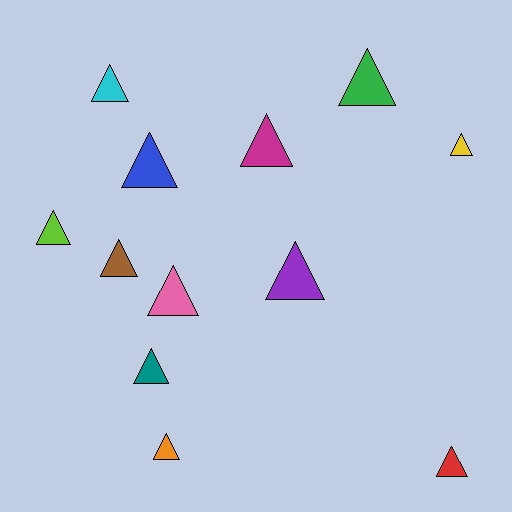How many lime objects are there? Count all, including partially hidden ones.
There is 1 lime object.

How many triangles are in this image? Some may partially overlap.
There are 12 triangles.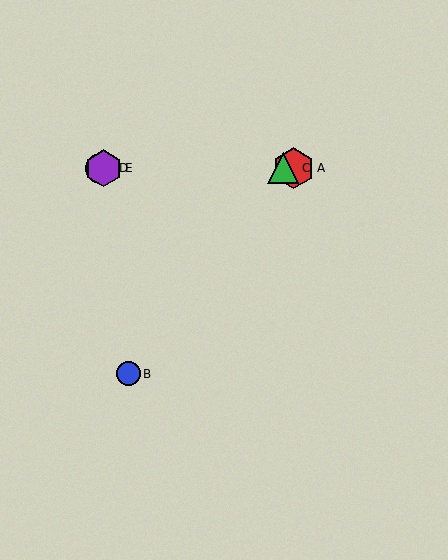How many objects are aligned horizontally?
4 objects (A, C, D, E) are aligned horizontally.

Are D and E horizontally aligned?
Yes, both are at y≈168.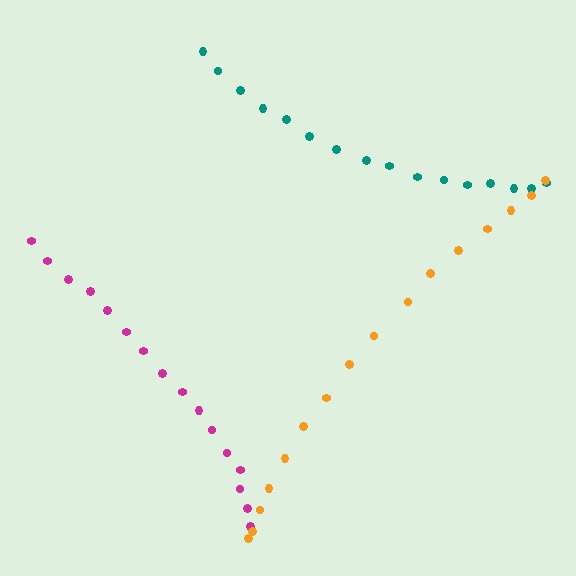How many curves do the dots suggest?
There are 3 distinct paths.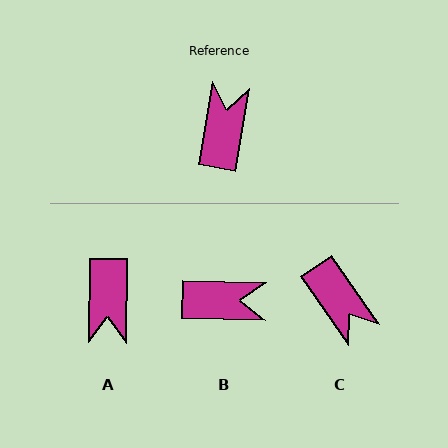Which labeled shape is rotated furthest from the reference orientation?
A, about 171 degrees away.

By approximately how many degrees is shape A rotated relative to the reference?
Approximately 171 degrees clockwise.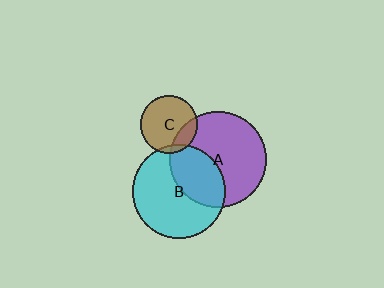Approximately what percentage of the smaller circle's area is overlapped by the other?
Approximately 20%.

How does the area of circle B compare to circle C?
Approximately 2.6 times.